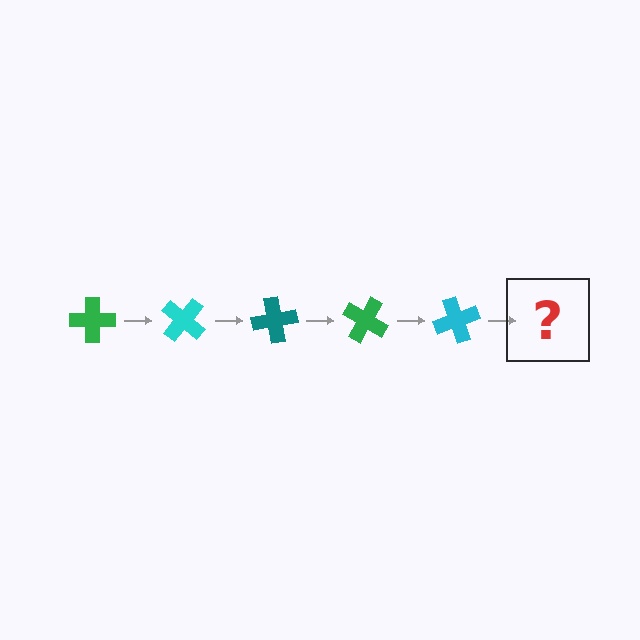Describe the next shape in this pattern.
It should be a teal cross, rotated 200 degrees from the start.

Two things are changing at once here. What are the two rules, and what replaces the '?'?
The two rules are that it rotates 40 degrees each step and the color cycles through green, cyan, and teal. The '?' should be a teal cross, rotated 200 degrees from the start.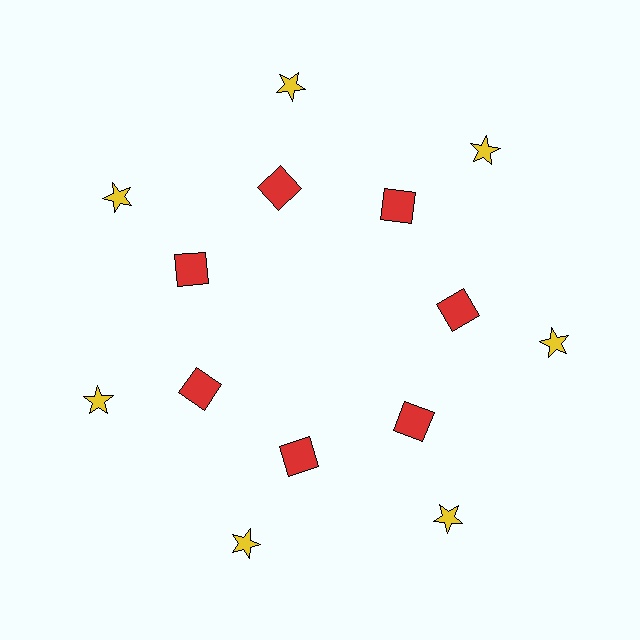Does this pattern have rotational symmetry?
Yes, this pattern has 7-fold rotational symmetry. It looks the same after rotating 51 degrees around the center.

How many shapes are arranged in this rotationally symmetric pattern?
There are 14 shapes, arranged in 7 groups of 2.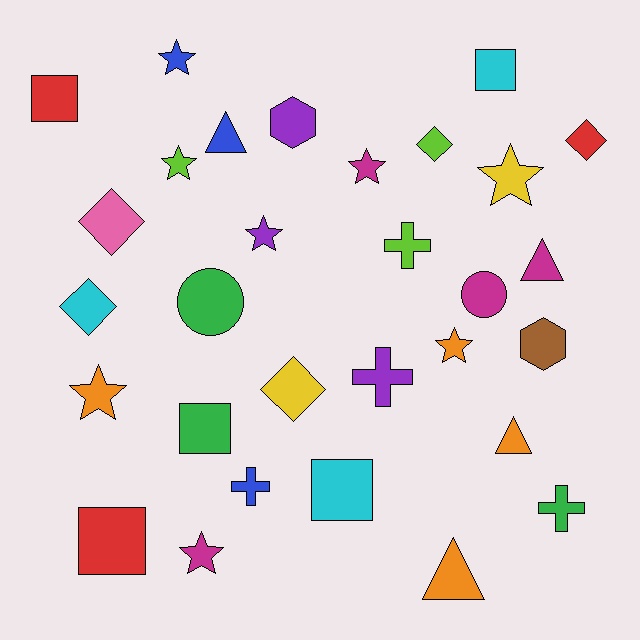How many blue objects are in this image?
There are 3 blue objects.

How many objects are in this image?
There are 30 objects.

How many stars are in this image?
There are 8 stars.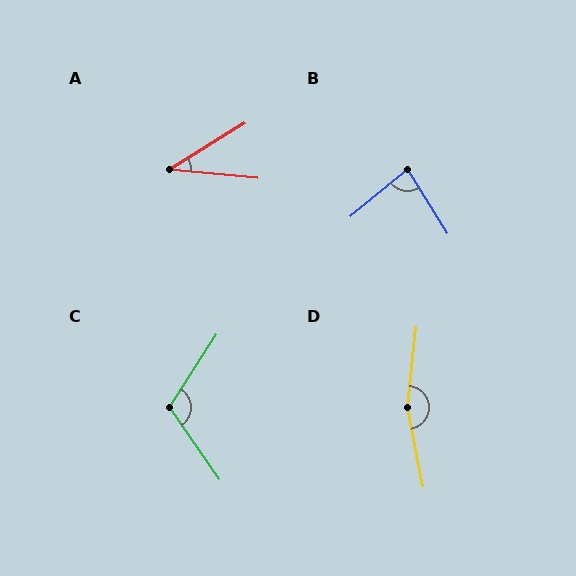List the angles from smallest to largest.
A (37°), B (82°), C (112°), D (163°).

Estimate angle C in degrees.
Approximately 112 degrees.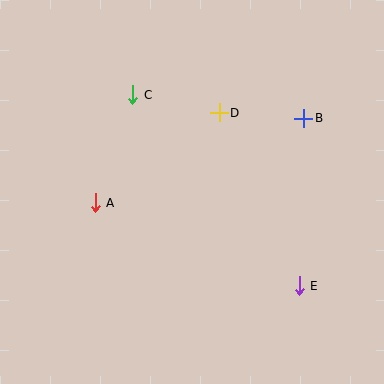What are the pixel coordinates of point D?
Point D is at (219, 113).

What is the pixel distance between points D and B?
The distance between D and B is 85 pixels.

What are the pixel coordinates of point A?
Point A is at (95, 203).